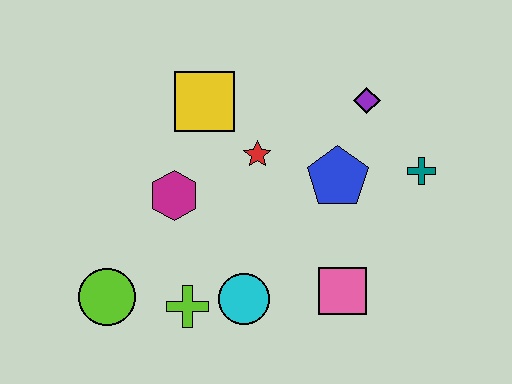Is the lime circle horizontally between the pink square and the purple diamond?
No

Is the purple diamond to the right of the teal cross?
No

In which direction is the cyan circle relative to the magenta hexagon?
The cyan circle is below the magenta hexagon.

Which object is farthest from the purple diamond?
The lime circle is farthest from the purple diamond.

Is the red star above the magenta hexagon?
Yes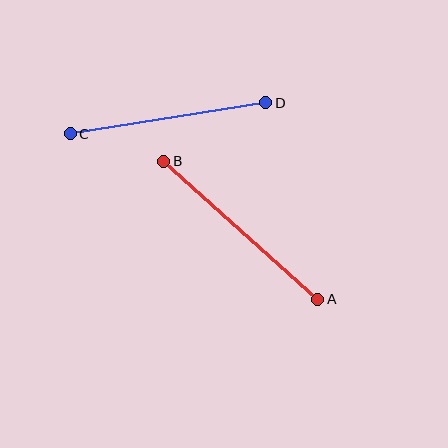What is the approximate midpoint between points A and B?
The midpoint is at approximately (241, 230) pixels.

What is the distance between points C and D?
The distance is approximately 198 pixels.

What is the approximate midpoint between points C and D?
The midpoint is at approximately (168, 118) pixels.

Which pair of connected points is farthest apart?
Points A and B are farthest apart.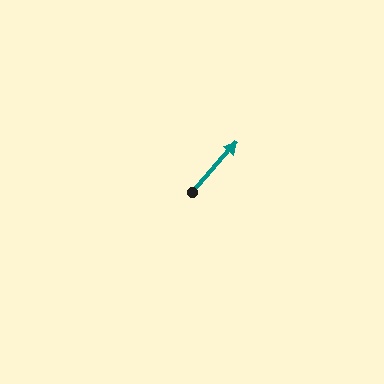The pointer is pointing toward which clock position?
Roughly 1 o'clock.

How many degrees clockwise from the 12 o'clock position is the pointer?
Approximately 41 degrees.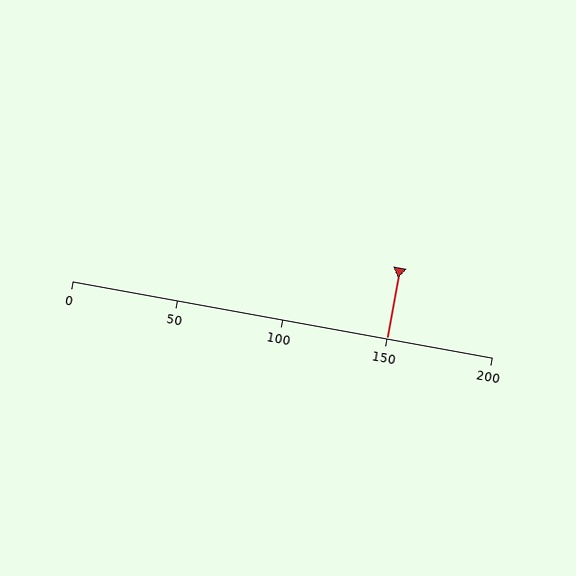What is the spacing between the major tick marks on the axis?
The major ticks are spaced 50 apart.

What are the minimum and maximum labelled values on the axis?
The axis runs from 0 to 200.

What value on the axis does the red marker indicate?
The marker indicates approximately 150.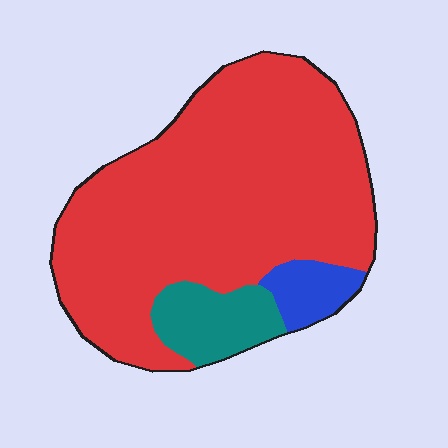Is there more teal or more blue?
Teal.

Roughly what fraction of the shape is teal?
Teal covers about 10% of the shape.